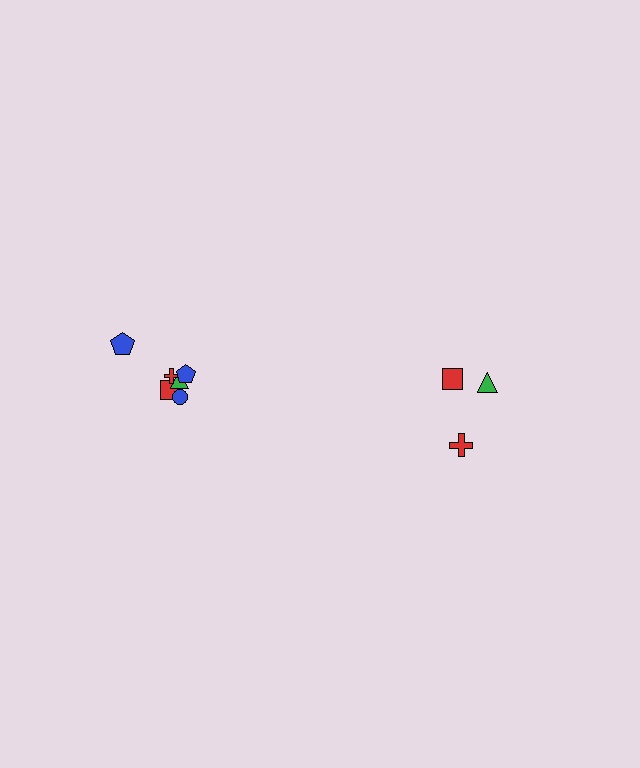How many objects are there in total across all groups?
There are 9 objects.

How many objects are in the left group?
There are 6 objects.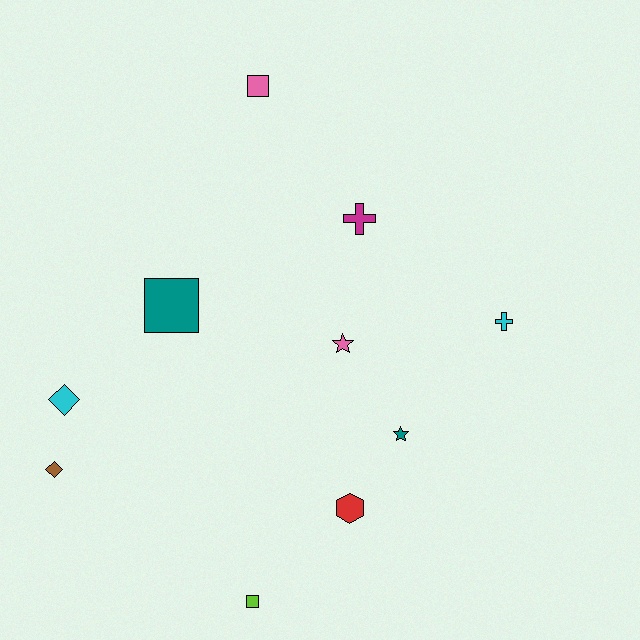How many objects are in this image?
There are 10 objects.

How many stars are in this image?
There are 2 stars.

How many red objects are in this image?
There is 1 red object.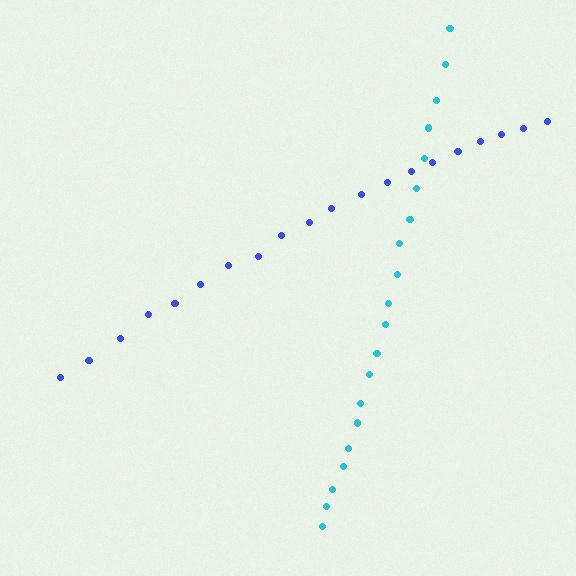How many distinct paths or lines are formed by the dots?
There are 2 distinct paths.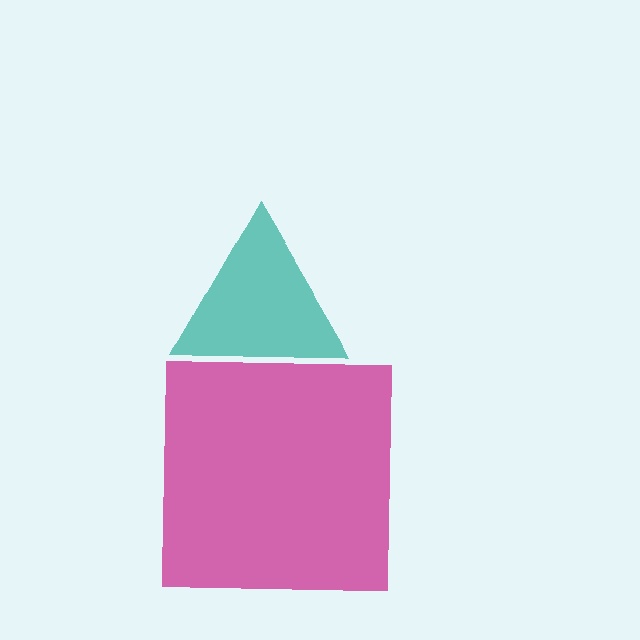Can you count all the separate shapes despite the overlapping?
Yes, there are 2 separate shapes.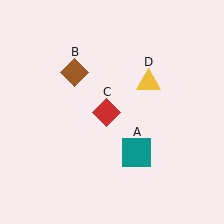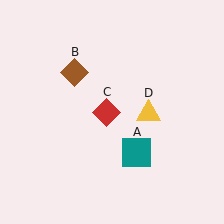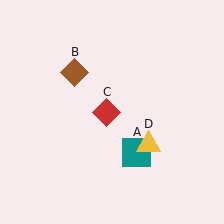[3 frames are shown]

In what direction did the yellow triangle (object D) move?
The yellow triangle (object D) moved down.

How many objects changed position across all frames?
1 object changed position: yellow triangle (object D).